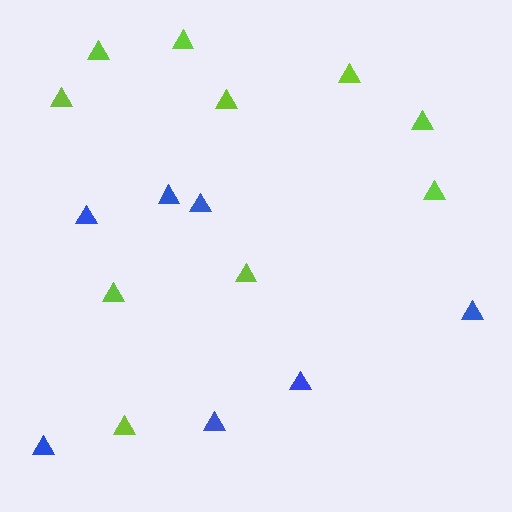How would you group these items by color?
There are 2 groups: one group of lime triangles (10) and one group of blue triangles (7).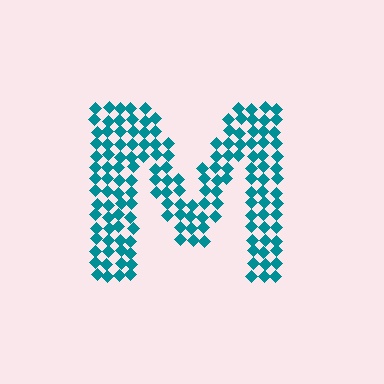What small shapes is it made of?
It is made of small diamonds.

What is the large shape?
The large shape is the letter M.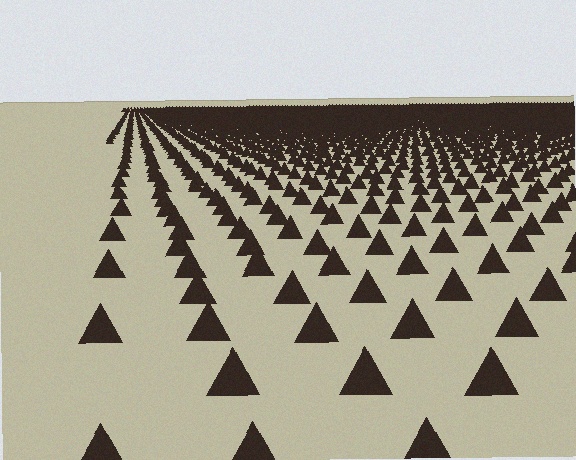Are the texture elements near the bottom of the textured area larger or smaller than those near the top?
Larger. Near the bottom, elements are closer to the viewer and appear at a bigger on-screen size.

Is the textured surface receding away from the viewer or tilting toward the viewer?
The surface is receding away from the viewer. Texture elements get smaller and denser toward the top.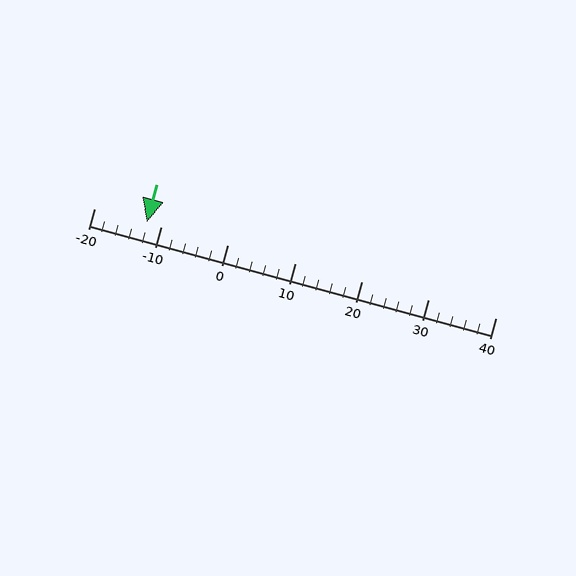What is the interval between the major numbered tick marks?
The major tick marks are spaced 10 units apart.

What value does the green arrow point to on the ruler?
The green arrow points to approximately -12.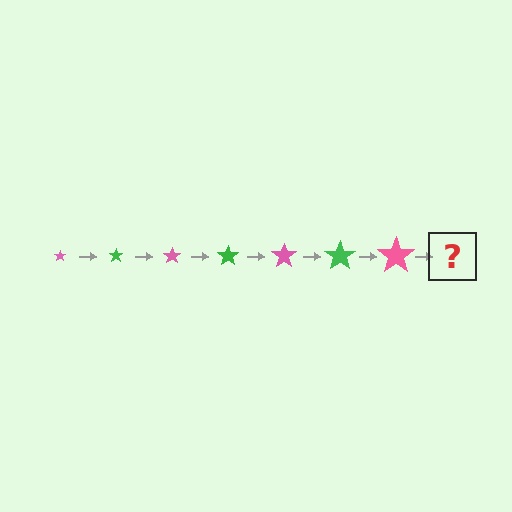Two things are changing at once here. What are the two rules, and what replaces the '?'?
The two rules are that the star grows larger each step and the color cycles through pink and green. The '?' should be a green star, larger than the previous one.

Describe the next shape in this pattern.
It should be a green star, larger than the previous one.